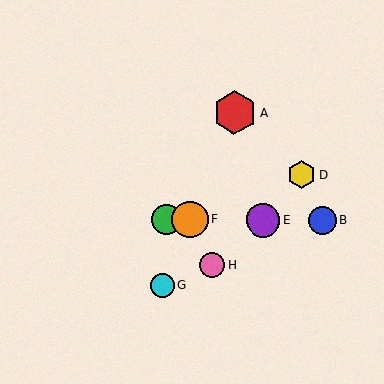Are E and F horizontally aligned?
Yes, both are at y≈220.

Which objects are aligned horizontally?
Objects B, C, E, F are aligned horizontally.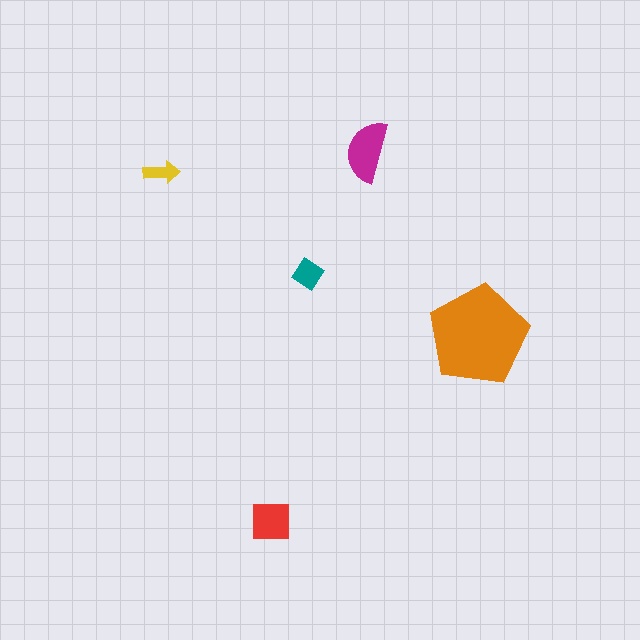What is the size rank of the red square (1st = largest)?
3rd.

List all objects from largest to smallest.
The orange pentagon, the magenta semicircle, the red square, the teal diamond, the yellow arrow.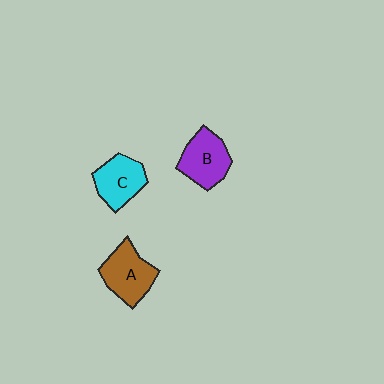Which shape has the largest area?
Shape A (brown).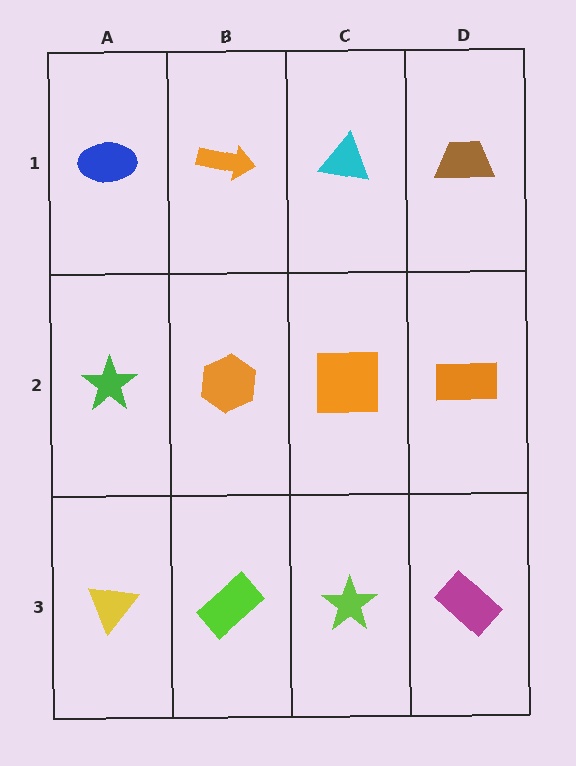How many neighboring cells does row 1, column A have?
2.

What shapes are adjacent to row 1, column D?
An orange rectangle (row 2, column D), a cyan triangle (row 1, column C).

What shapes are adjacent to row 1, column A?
A green star (row 2, column A), an orange arrow (row 1, column B).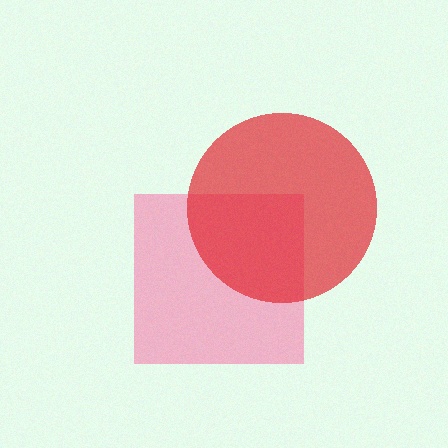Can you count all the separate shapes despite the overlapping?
Yes, there are 2 separate shapes.